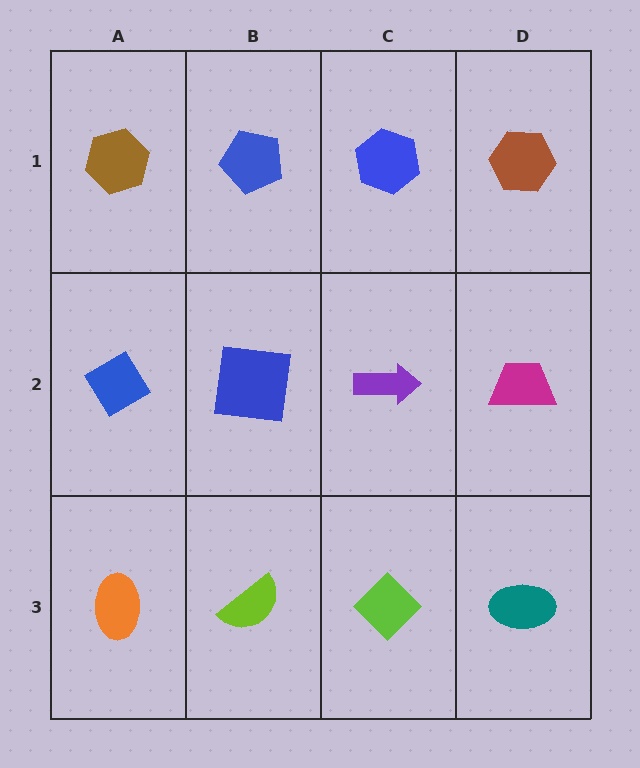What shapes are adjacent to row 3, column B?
A blue square (row 2, column B), an orange ellipse (row 3, column A), a lime diamond (row 3, column C).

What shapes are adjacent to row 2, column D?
A brown hexagon (row 1, column D), a teal ellipse (row 3, column D), a purple arrow (row 2, column C).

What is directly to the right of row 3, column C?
A teal ellipse.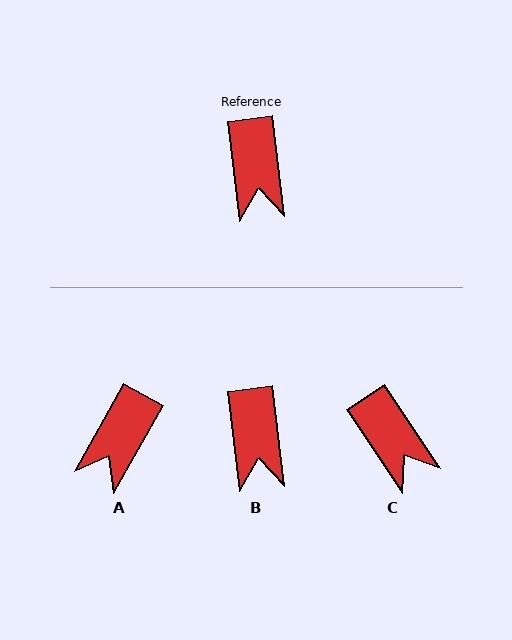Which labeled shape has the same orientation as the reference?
B.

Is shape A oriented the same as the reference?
No, it is off by about 36 degrees.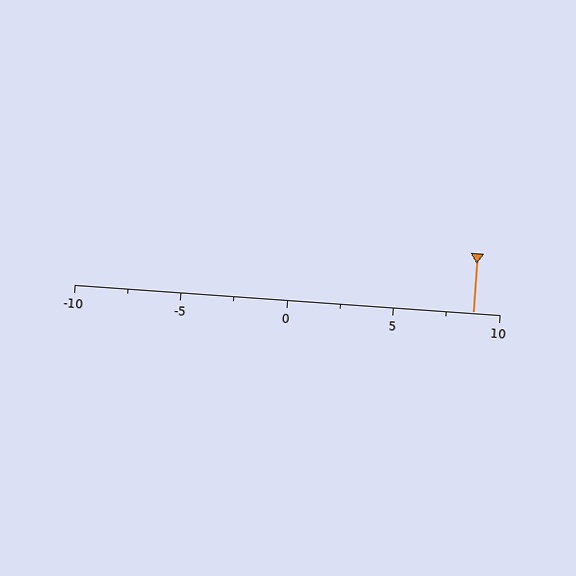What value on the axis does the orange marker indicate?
The marker indicates approximately 8.8.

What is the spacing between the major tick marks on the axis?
The major ticks are spaced 5 apart.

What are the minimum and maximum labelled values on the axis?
The axis runs from -10 to 10.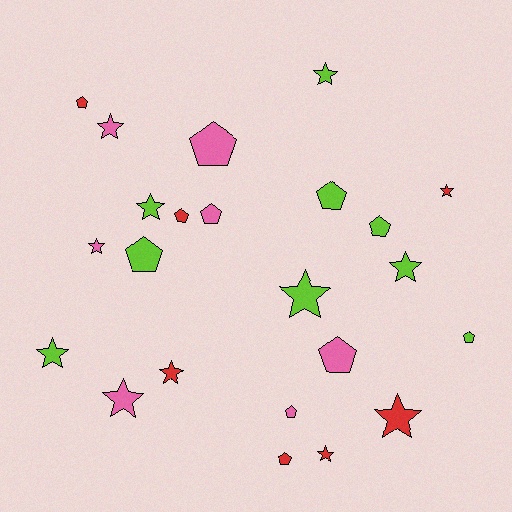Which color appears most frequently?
Lime, with 9 objects.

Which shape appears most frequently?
Star, with 12 objects.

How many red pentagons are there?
There are 3 red pentagons.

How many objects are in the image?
There are 23 objects.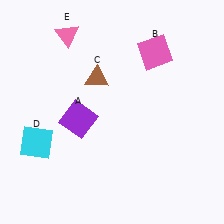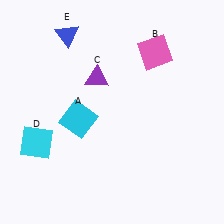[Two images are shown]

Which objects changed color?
A changed from purple to cyan. C changed from brown to purple. E changed from pink to blue.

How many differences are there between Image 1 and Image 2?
There are 3 differences between the two images.